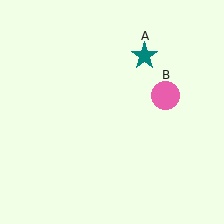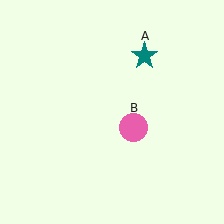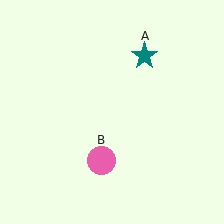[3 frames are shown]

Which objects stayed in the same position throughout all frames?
Teal star (object A) remained stationary.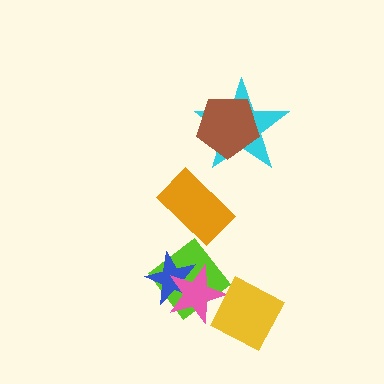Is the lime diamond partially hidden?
Yes, it is partially covered by another shape.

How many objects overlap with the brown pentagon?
1 object overlaps with the brown pentagon.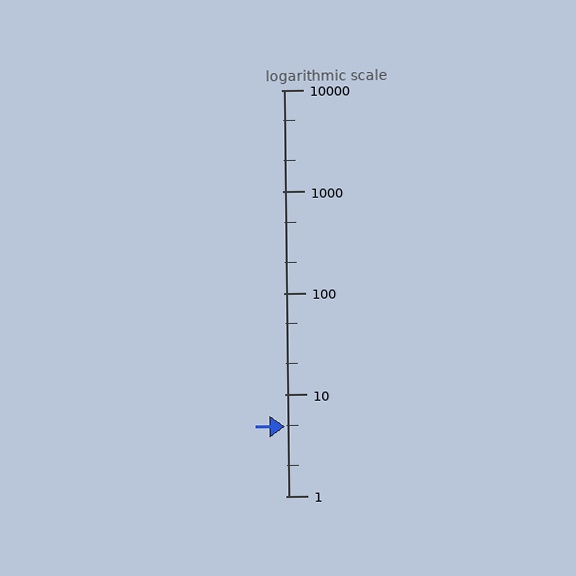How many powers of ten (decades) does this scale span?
The scale spans 4 decades, from 1 to 10000.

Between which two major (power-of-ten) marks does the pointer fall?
The pointer is between 1 and 10.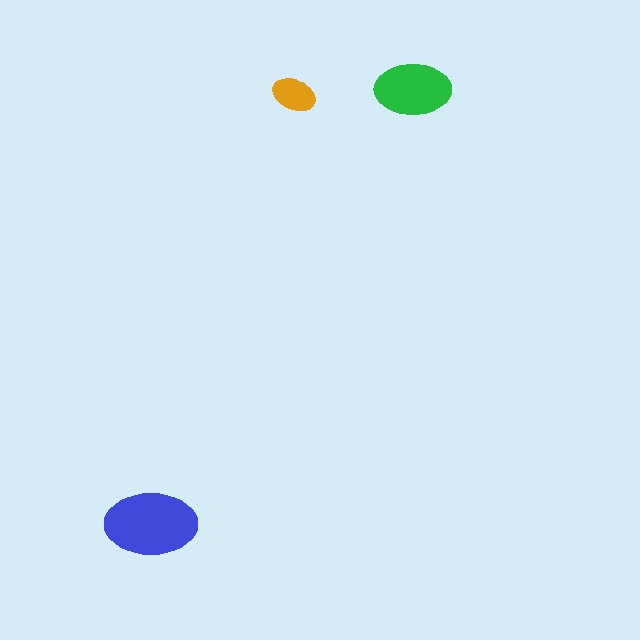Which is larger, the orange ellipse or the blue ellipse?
The blue one.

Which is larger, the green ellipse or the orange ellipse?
The green one.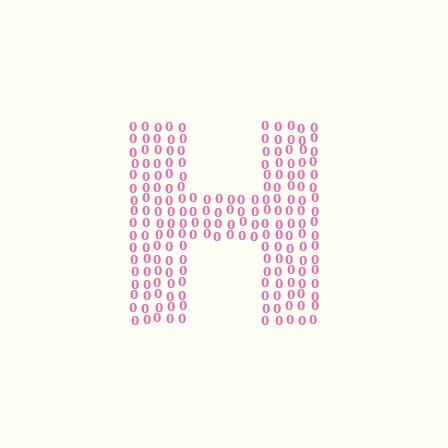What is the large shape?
The large shape is the letter H.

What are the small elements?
The small elements are digit 0's.